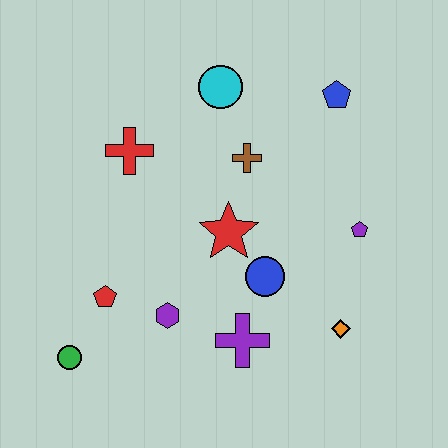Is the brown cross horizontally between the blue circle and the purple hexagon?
Yes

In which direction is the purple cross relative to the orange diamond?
The purple cross is to the left of the orange diamond.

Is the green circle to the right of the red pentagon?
No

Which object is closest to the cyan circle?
The brown cross is closest to the cyan circle.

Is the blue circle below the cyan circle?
Yes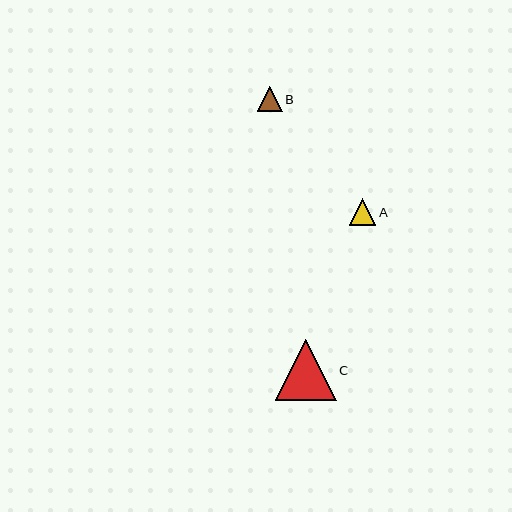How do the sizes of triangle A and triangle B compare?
Triangle A and triangle B are approximately the same size.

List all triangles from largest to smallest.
From largest to smallest: C, A, B.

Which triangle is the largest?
Triangle C is the largest with a size of approximately 61 pixels.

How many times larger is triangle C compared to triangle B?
Triangle C is approximately 2.5 times the size of triangle B.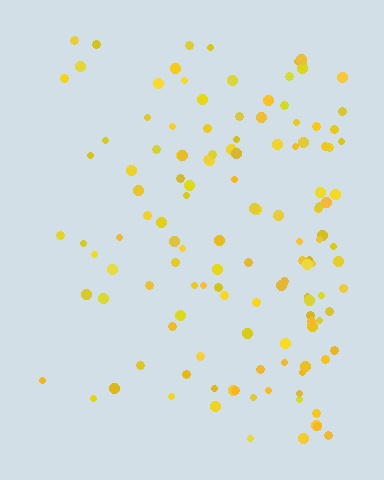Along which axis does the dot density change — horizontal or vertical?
Horizontal.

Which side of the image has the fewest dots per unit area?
The left.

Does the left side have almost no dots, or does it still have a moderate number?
Still a moderate number, just noticeably fewer than the right.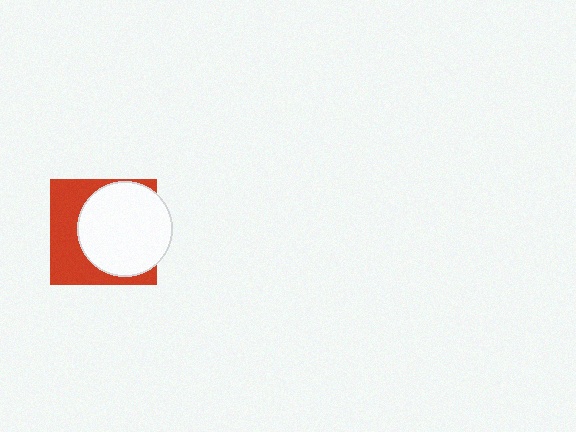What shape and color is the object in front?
The object in front is a white circle.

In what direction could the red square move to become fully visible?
The red square could move left. That would shift it out from behind the white circle entirely.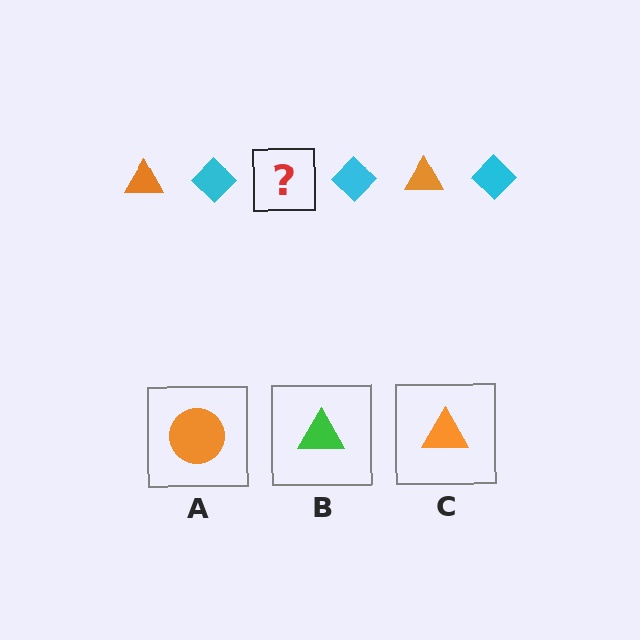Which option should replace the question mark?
Option C.